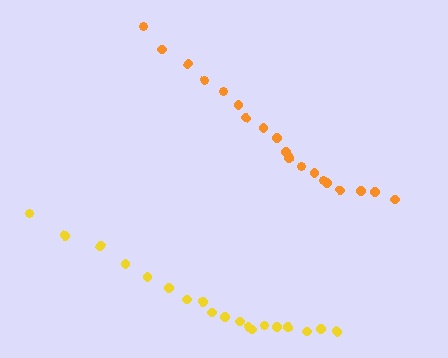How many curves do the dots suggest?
There are 2 distinct paths.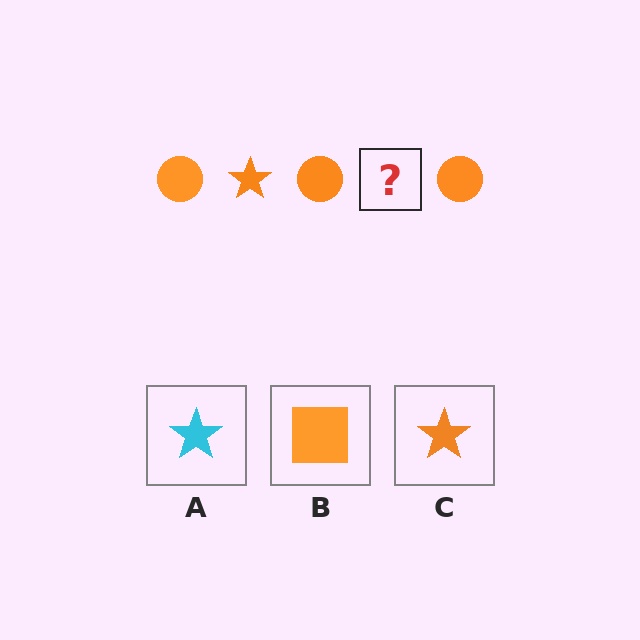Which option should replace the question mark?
Option C.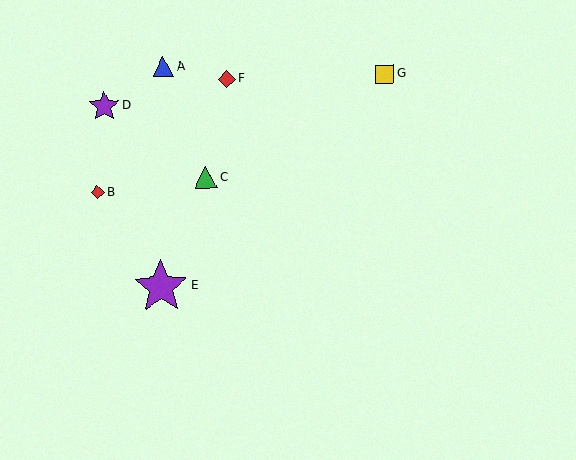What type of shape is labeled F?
Shape F is a red diamond.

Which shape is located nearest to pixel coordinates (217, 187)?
The green triangle (labeled C) at (206, 177) is nearest to that location.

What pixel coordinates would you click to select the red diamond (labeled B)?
Click at (98, 192) to select the red diamond B.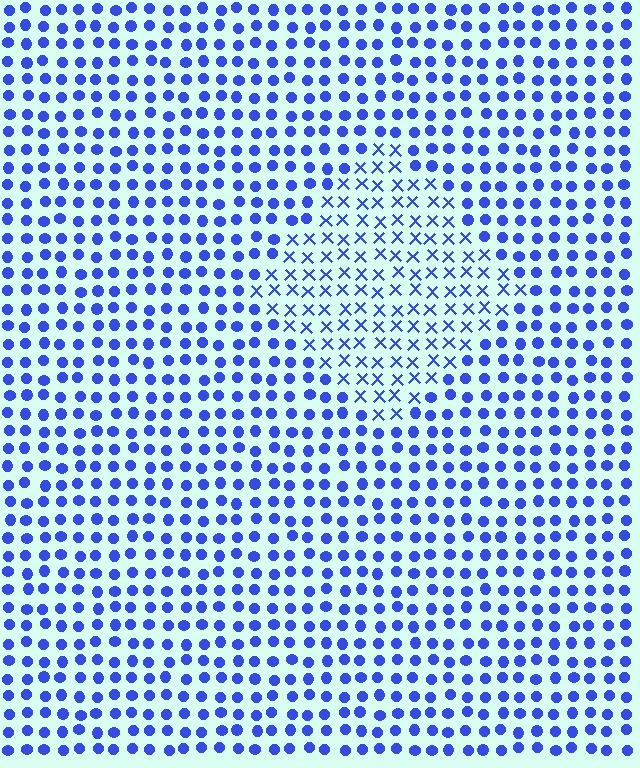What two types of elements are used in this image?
The image uses X marks inside the diamond region and circles outside it.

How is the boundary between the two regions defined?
The boundary is defined by a change in element shape: X marks inside vs. circles outside. All elements share the same color and spacing.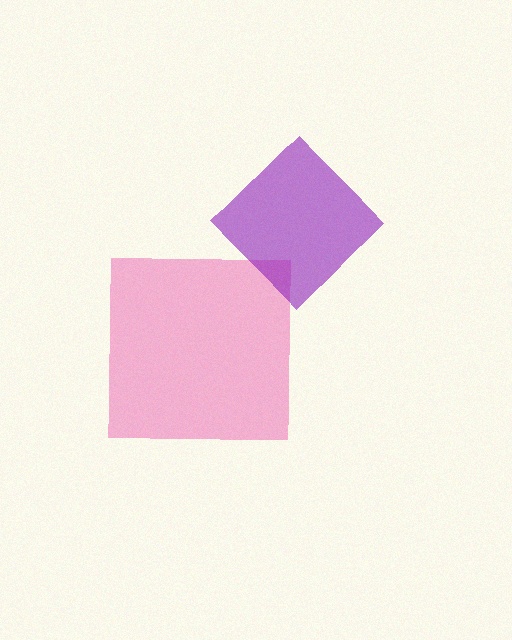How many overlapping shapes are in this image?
There are 2 overlapping shapes in the image.